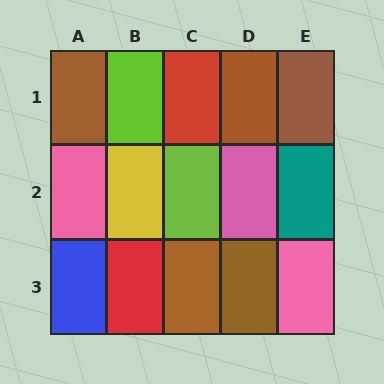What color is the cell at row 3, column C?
Brown.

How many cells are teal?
1 cell is teal.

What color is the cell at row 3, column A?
Blue.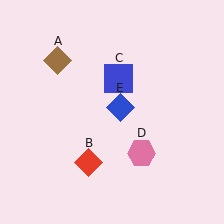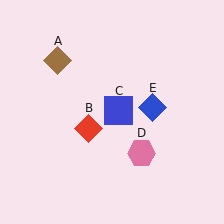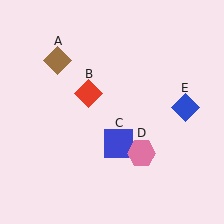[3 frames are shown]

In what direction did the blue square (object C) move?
The blue square (object C) moved down.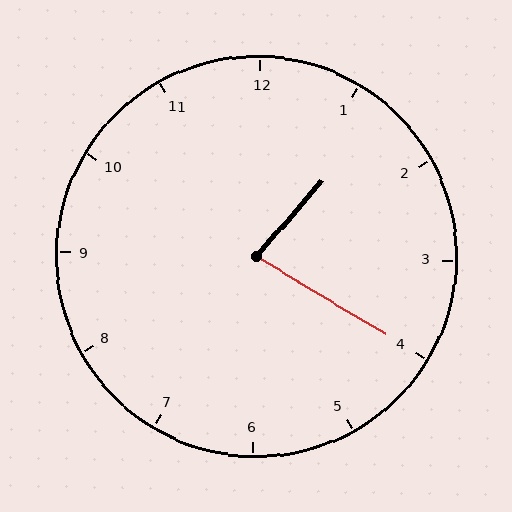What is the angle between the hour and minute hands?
Approximately 80 degrees.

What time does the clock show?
1:20.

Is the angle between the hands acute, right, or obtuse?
It is acute.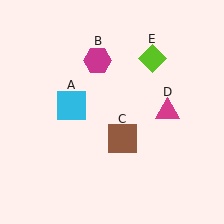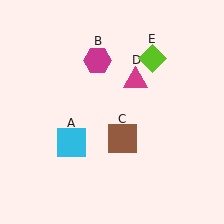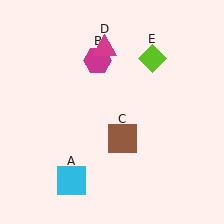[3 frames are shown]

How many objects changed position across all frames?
2 objects changed position: cyan square (object A), magenta triangle (object D).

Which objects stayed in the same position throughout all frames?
Magenta hexagon (object B) and brown square (object C) and lime diamond (object E) remained stationary.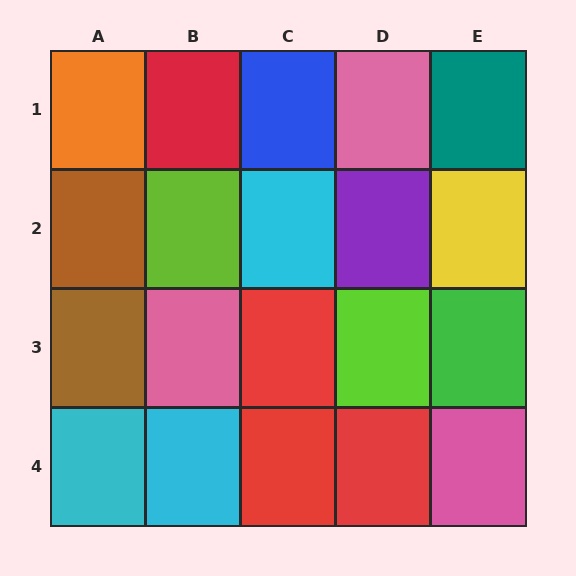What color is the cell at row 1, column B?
Red.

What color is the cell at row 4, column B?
Cyan.